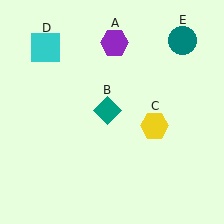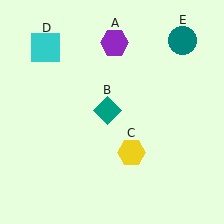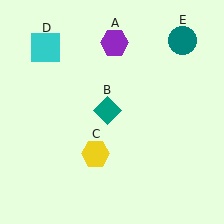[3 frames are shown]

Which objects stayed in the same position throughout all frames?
Purple hexagon (object A) and teal diamond (object B) and cyan square (object D) and teal circle (object E) remained stationary.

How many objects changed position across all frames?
1 object changed position: yellow hexagon (object C).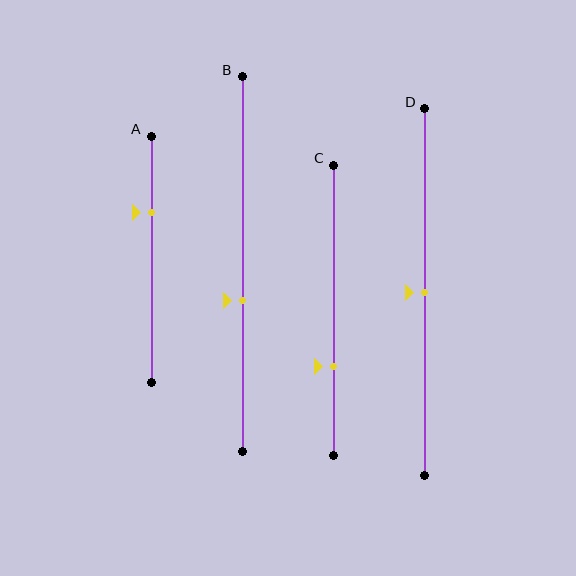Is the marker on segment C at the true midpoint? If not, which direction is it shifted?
No, the marker on segment C is shifted downward by about 19% of the segment length.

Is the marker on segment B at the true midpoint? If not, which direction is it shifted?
No, the marker on segment B is shifted downward by about 10% of the segment length.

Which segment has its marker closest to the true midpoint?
Segment D has its marker closest to the true midpoint.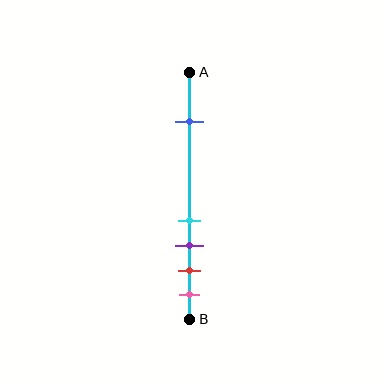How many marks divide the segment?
There are 5 marks dividing the segment.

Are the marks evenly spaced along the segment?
No, the marks are not evenly spaced.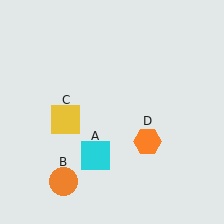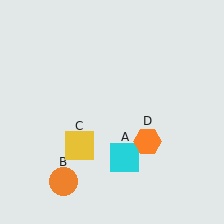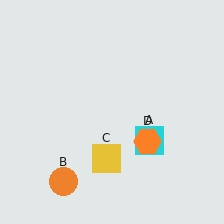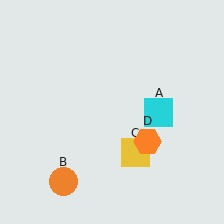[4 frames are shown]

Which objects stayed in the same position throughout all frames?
Orange circle (object B) and orange hexagon (object D) remained stationary.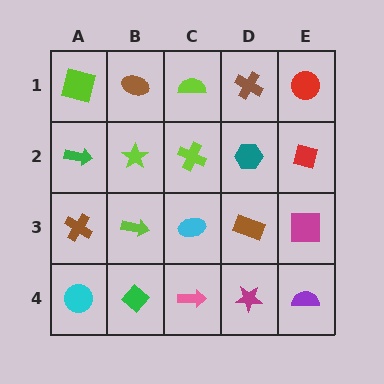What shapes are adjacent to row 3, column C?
A lime cross (row 2, column C), a pink arrow (row 4, column C), a lime arrow (row 3, column B), a brown rectangle (row 3, column D).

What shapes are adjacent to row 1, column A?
A green arrow (row 2, column A), a brown ellipse (row 1, column B).